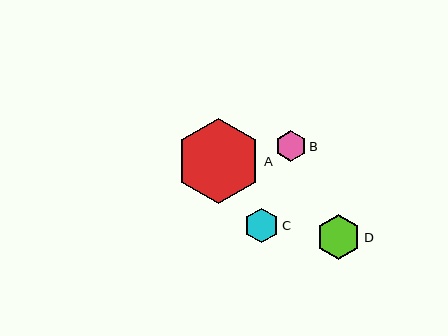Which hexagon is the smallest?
Hexagon B is the smallest with a size of approximately 30 pixels.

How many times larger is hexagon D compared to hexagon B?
Hexagon D is approximately 1.5 times the size of hexagon B.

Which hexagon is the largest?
Hexagon A is the largest with a size of approximately 85 pixels.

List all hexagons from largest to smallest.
From largest to smallest: A, D, C, B.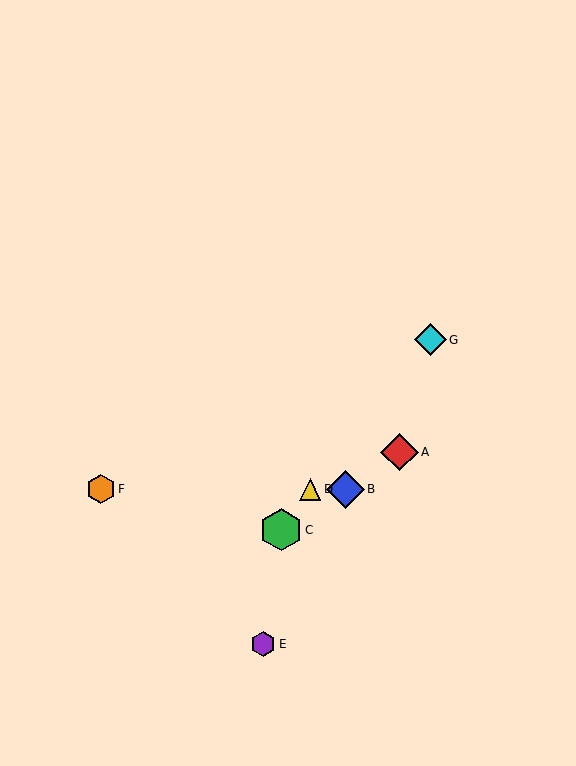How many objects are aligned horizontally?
3 objects (B, D, F) are aligned horizontally.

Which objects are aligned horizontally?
Objects B, D, F are aligned horizontally.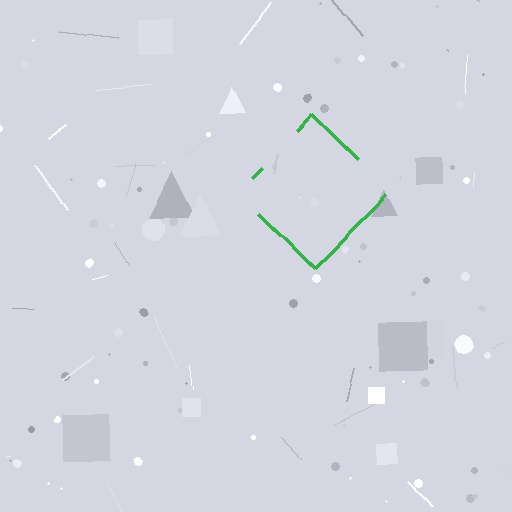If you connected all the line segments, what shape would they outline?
They would outline a diamond.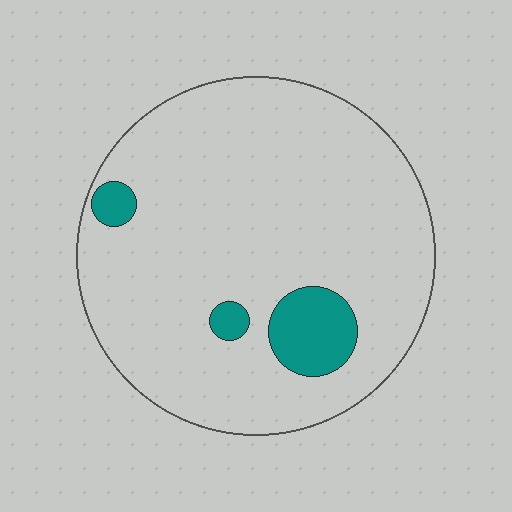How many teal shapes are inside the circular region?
3.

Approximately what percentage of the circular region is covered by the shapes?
Approximately 10%.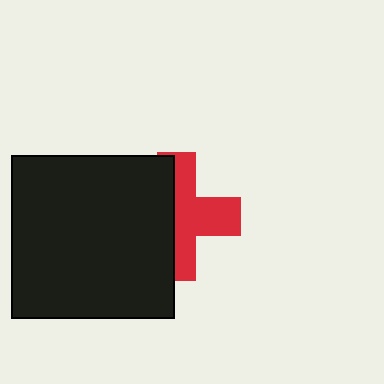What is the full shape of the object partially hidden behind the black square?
The partially hidden object is a red cross.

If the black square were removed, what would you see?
You would see the complete red cross.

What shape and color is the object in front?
The object in front is a black square.